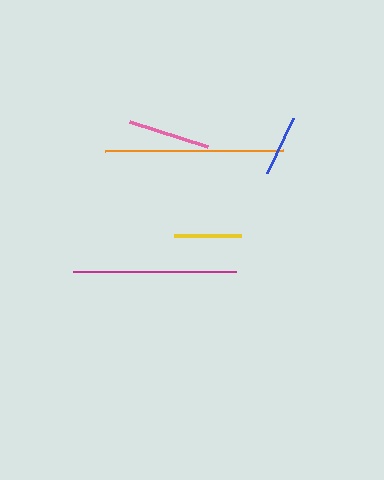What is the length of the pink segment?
The pink segment is approximately 81 pixels long.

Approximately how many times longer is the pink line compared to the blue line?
The pink line is approximately 1.3 times the length of the blue line.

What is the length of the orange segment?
The orange segment is approximately 179 pixels long.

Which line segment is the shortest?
The blue line is the shortest at approximately 61 pixels.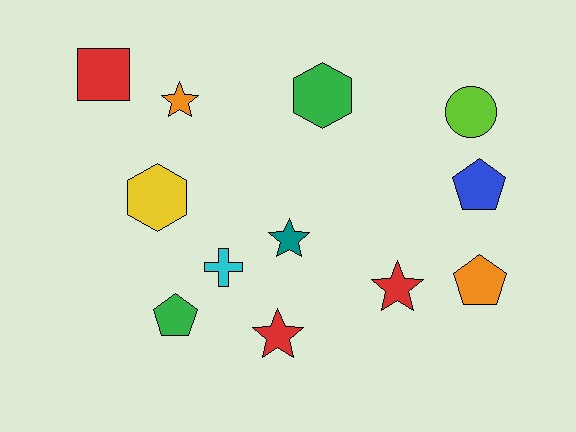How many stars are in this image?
There are 4 stars.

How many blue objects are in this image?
There is 1 blue object.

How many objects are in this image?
There are 12 objects.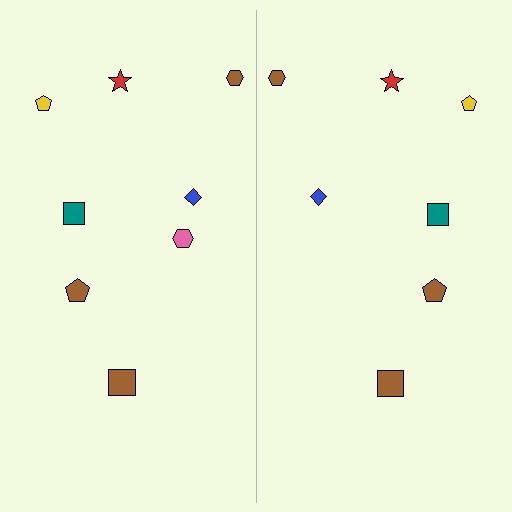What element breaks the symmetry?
A pink hexagon is missing from the right side.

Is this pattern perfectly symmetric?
No, the pattern is not perfectly symmetric. A pink hexagon is missing from the right side.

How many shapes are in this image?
There are 15 shapes in this image.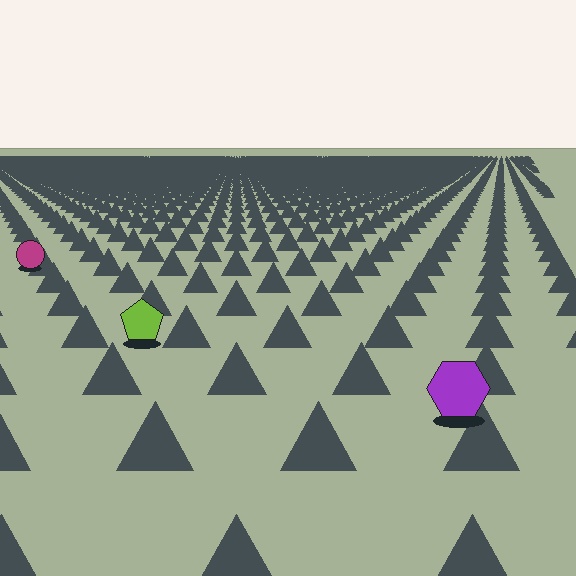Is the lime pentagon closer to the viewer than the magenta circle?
Yes. The lime pentagon is closer — you can tell from the texture gradient: the ground texture is coarser near it.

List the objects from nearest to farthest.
From nearest to farthest: the purple hexagon, the lime pentagon, the magenta circle.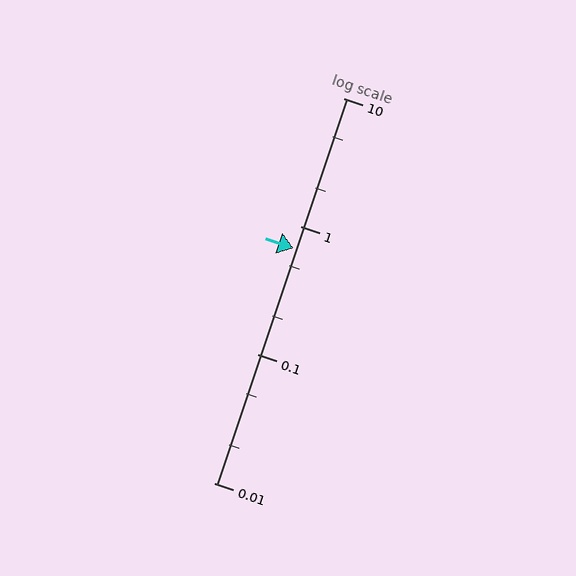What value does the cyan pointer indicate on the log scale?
The pointer indicates approximately 0.68.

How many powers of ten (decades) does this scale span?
The scale spans 3 decades, from 0.01 to 10.